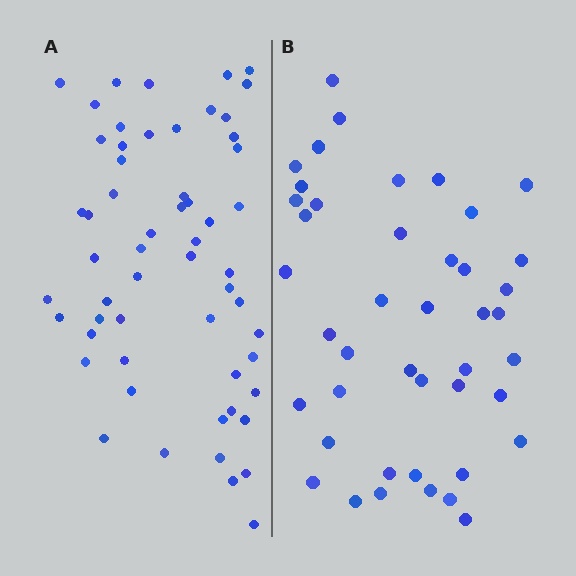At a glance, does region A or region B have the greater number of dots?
Region A (the left region) has more dots.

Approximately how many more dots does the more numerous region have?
Region A has approximately 15 more dots than region B.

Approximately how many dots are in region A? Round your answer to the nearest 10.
About 60 dots. (The exact count is 57, which rounds to 60.)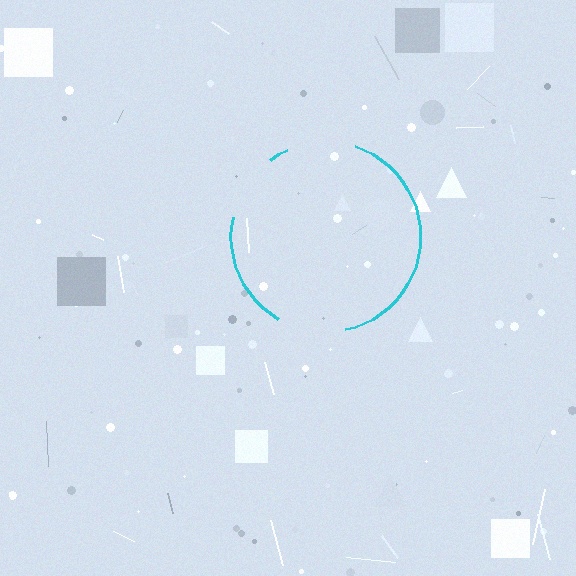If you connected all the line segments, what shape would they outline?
They would outline a circle.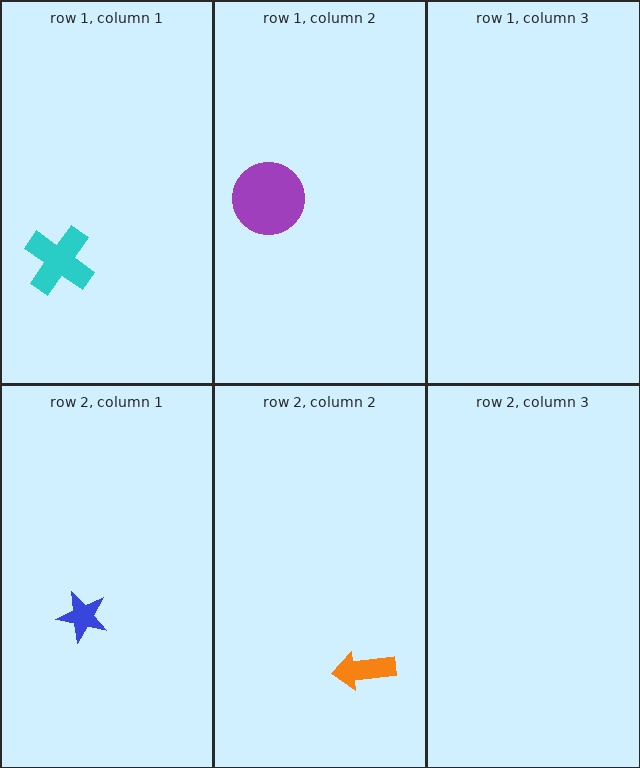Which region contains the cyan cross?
The row 1, column 1 region.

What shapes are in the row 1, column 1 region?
The cyan cross.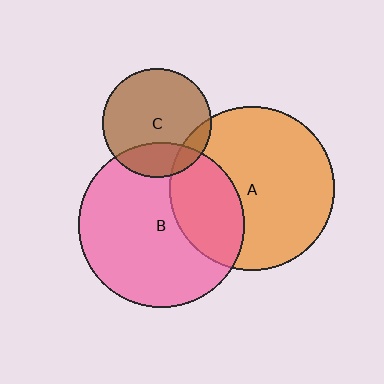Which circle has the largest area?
Circle B (pink).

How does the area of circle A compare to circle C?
Approximately 2.3 times.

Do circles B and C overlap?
Yes.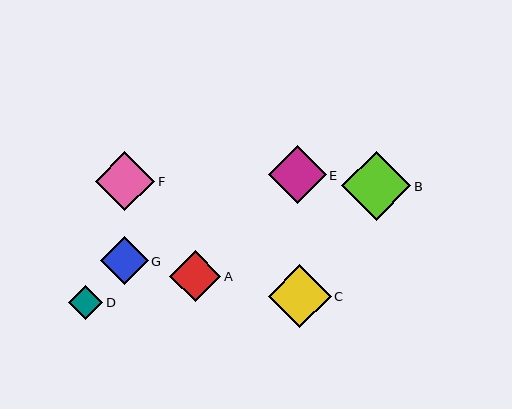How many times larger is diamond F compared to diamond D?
Diamond F is approximately 1.7 times the size of diamond D.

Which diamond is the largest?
Diamond B is the largest with a size of approximately 69 pixels.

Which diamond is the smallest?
Diamond D is the smallest with a size of approximately 34 pixels.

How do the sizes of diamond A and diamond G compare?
Diamond A and diamond G are approximately the same size.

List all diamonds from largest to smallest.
From largest to smallest: B, C, F, E, A, G, D.